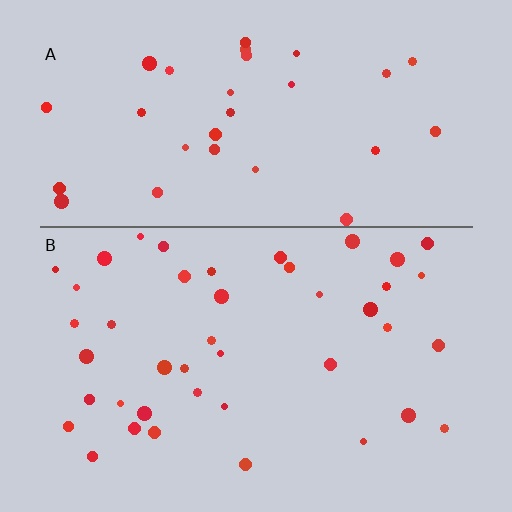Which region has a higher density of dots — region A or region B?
B (the bottom).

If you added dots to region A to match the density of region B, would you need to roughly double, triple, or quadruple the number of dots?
Approximately double.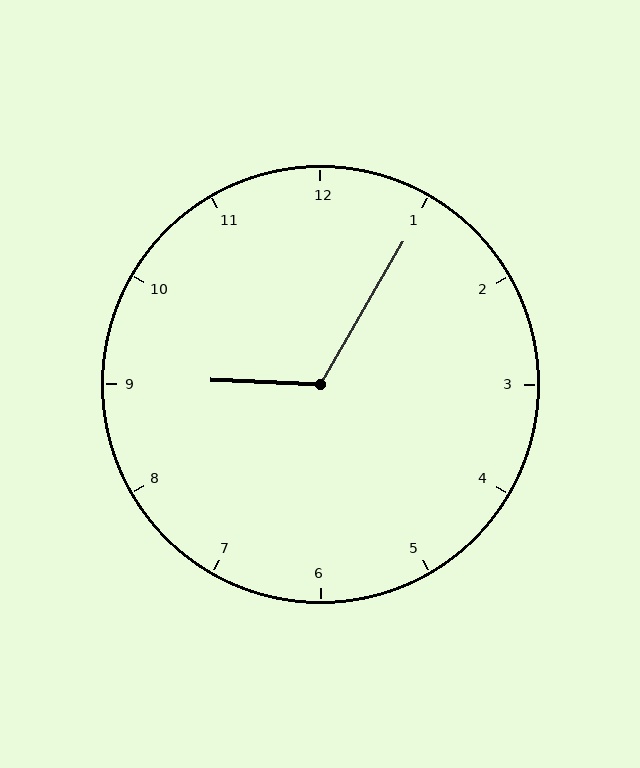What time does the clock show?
9:05.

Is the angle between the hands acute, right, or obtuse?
It is obtuse.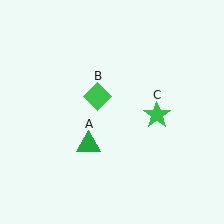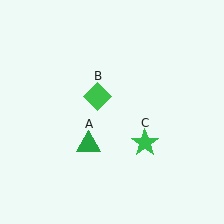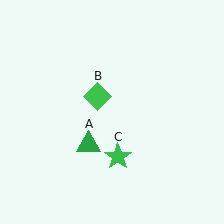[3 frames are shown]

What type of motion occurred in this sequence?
The green star (object C) rotated clockwise around the center of the scene.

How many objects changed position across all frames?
1 object changed position: green star (object C).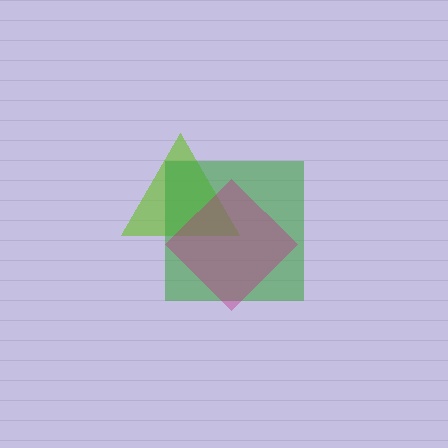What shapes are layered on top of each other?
The layered shapes are: a lime triangle, a green square, a magenta diamond.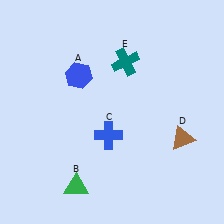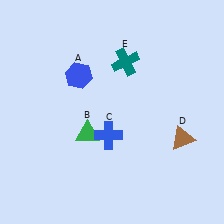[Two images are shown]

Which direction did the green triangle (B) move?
The green triangle (B) moved up.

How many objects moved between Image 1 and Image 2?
1 object moved between the two images.